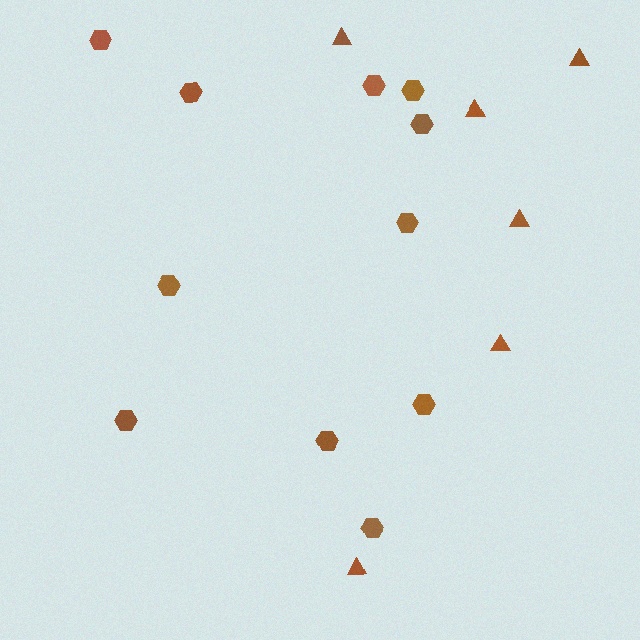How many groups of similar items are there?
There are 2 groups: one group of triangles (6) and one group of hexagons (11).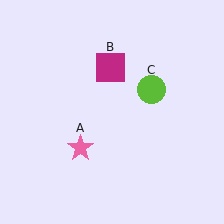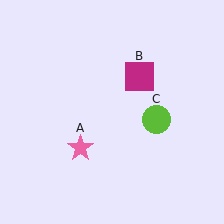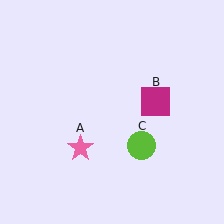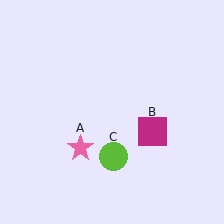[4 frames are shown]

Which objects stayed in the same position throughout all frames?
Pink star (object A) remained stationary.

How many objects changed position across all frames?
2 objects changed position: magenta square (object B), lime circle (object C).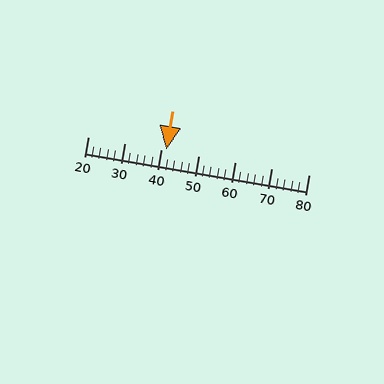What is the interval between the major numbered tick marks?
The major tick marks are spaced 10 units apart.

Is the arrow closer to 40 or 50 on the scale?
The arrow is closer to 40.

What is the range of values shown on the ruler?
The ruler shows values from 20 to 80.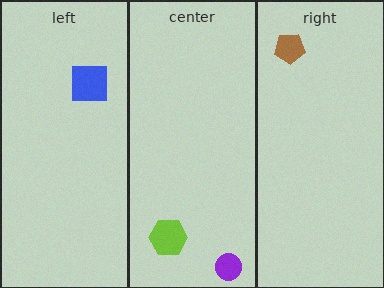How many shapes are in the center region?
2.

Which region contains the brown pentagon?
The right region.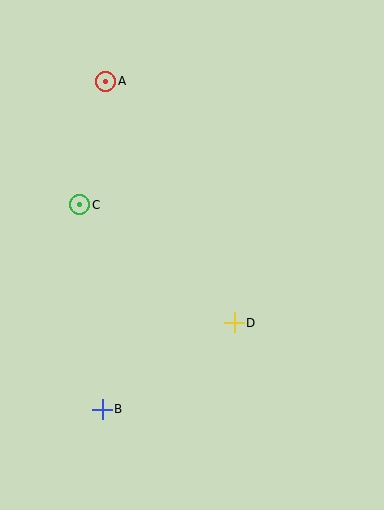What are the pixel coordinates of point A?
Point A is at (106, 81).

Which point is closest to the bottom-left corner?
Point B is closest to the bottom-left corner.